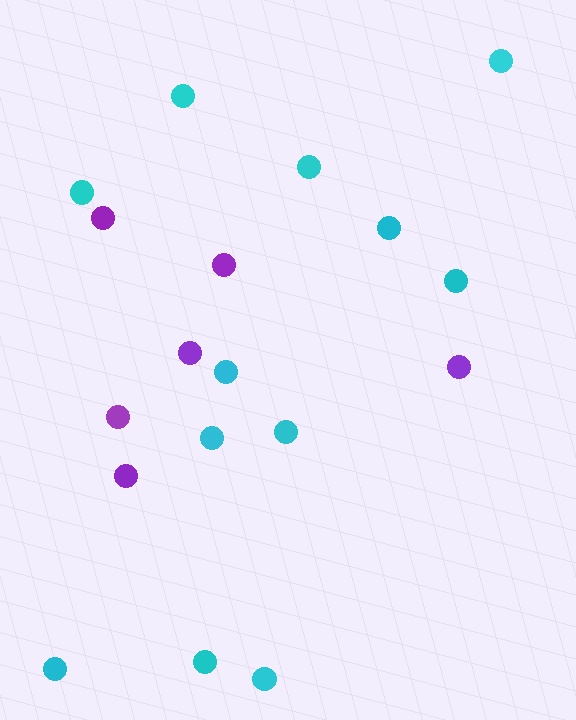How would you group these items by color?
There are 2 groups: one group of cyan circles (12) and one group of purple circles (6).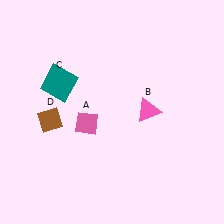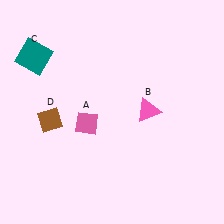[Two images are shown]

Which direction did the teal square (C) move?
The teal square (C) moved up.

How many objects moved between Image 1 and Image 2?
1 object moved between the two images.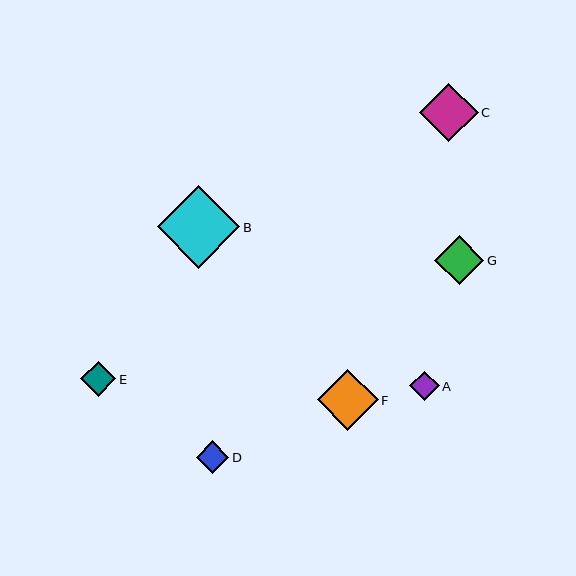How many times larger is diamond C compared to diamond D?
Diamond C is approximately 1.8 times the size of diamond D.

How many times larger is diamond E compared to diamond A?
Diamond E is approximately 1.2 times the size of diamond A.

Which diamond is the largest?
Diamond B is the largest with a size of approximately 82 pixels.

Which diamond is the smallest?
Diamond A is the smallest with a size of approximately 29 pixels.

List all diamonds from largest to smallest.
From largest to smallest: B, F, C, G, E, D, A.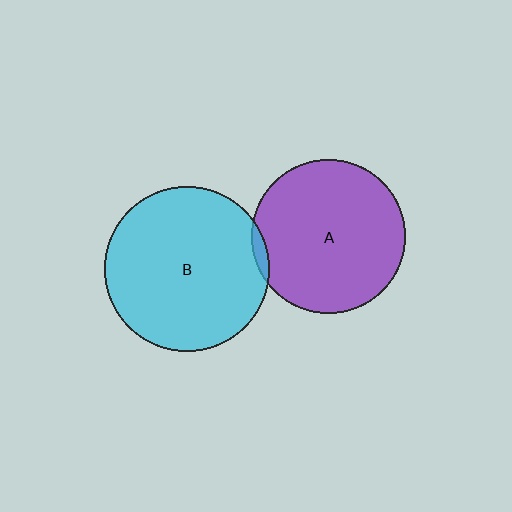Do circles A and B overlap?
Yes.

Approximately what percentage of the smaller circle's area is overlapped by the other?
Approximately 5%.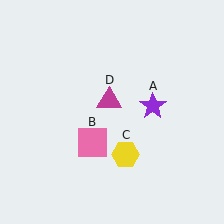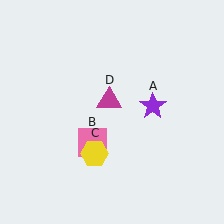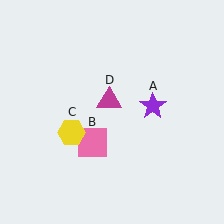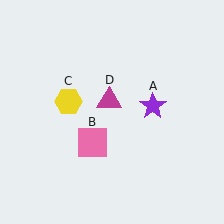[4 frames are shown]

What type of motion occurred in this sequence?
The yellow hexagon (object C) rotated clockwise around the center of the scene.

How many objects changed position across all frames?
1 object changed position: yellow hexagon (object C).